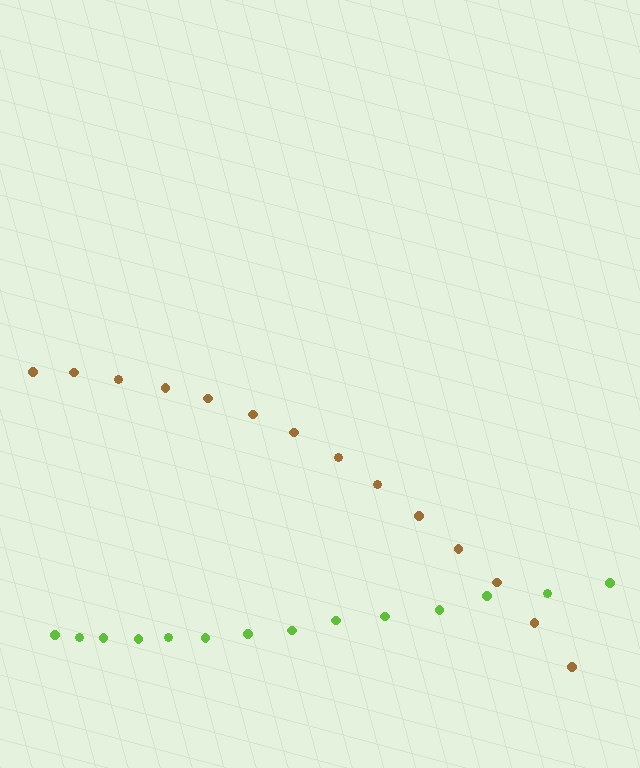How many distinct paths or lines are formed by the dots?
There are 2 distinct paths.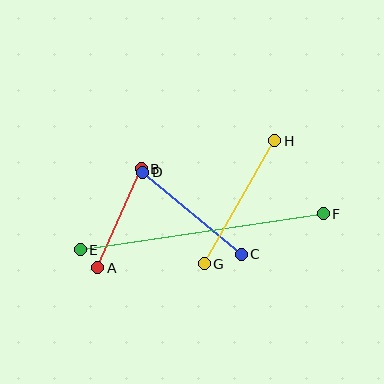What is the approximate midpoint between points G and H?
The midpoint is at approximately (239, 202) pixels.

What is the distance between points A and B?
The distance is approximately 108 pixels.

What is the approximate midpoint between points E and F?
The midpoint is at approximately (202, 232) pixels.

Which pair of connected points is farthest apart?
Points E and F are farthest apart.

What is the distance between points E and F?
The distance is approximately 245 pixels.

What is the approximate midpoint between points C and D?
The midpoint is at approximately (192, 213) pixels.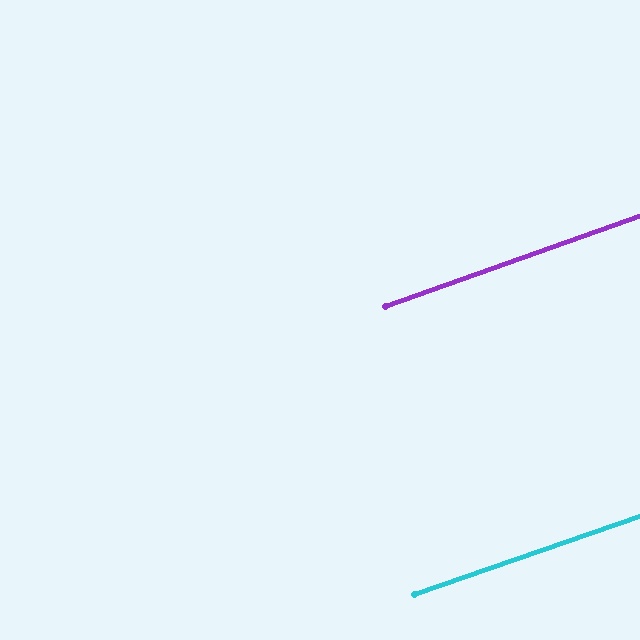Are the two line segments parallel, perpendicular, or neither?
Parallel — their directions differ by only 0.3°.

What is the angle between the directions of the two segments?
Approximately 0 degrees.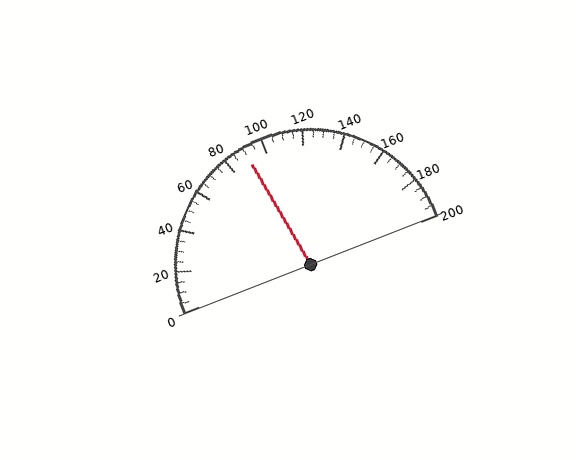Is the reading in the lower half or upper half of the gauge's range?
The reading is in the lower half of the range (0 to 200).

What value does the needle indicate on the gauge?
The needle indicates approximately 90.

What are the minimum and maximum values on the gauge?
The gauge ranges from 0 to 200.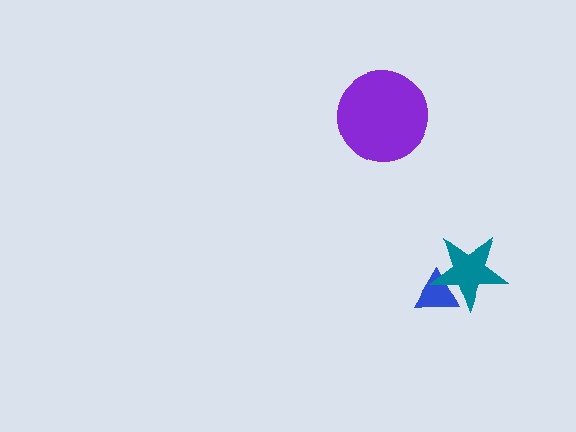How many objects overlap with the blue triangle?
1 object overlaps with the blue triangle.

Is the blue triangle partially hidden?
Yes, it is partially covered by another shape.